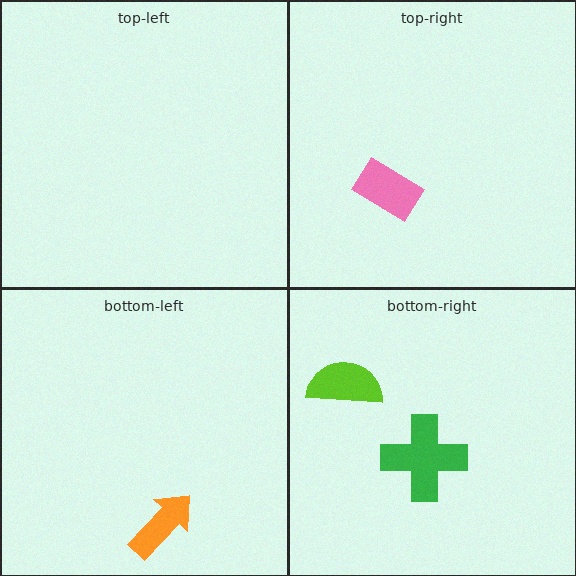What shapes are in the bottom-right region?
The lime semicircle, the green cross.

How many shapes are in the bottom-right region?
2.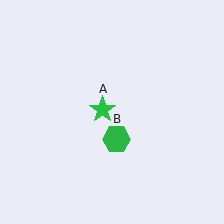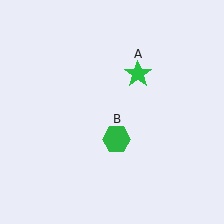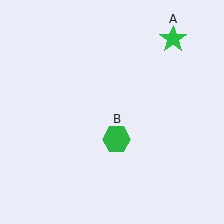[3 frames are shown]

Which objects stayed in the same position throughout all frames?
Green hexagon (object B) remained stationary.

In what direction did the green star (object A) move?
The green star (object A) moved up and to the right.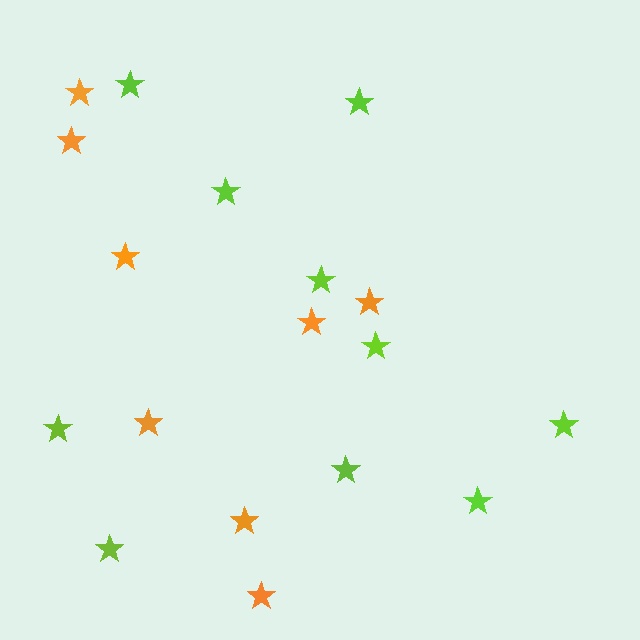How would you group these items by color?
There are 2 groups: one group of lime stars (10) and one group of orange stars (8).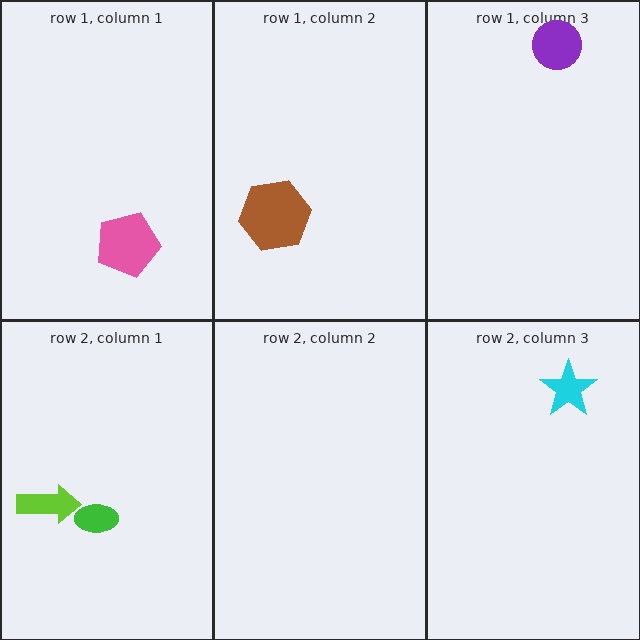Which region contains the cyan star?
The row 2, column 3 region.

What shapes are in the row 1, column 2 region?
The brown hexagon.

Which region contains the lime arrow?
The row 2, column 1 region.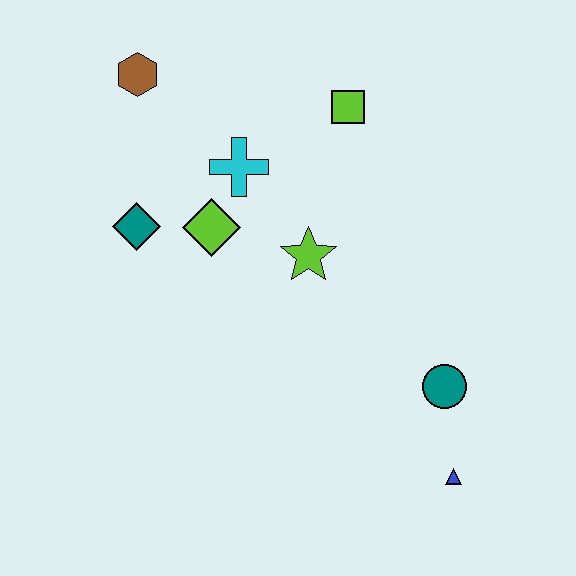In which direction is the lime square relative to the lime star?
The lime square is above the lime star.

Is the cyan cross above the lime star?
Yes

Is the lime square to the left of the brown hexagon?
No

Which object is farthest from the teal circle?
The brown hexagon is farthest from the teal circle.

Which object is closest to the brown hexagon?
The cyan cross is closest to the brown hexagon.